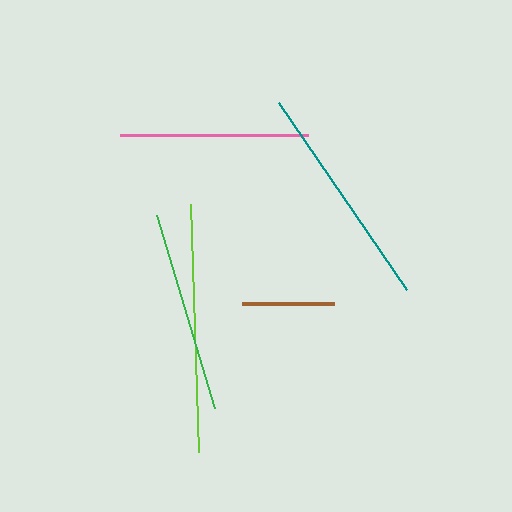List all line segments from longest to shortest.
From longest to shortest: lime, teal, green, pink, brown.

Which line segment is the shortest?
The brown line is the shortest at approximately 92 pixels.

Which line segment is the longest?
The lime line is the longest at approximately 249 pixels.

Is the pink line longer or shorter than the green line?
The green line is longer than the pink line.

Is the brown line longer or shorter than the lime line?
The lime line is longer than the brown line.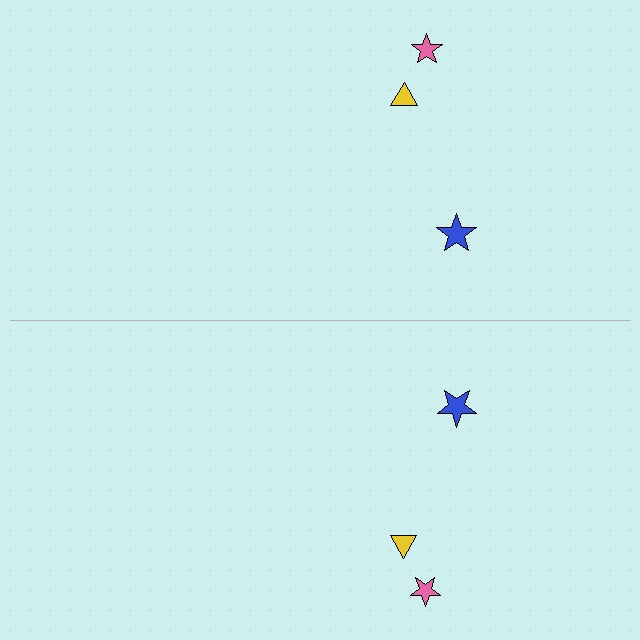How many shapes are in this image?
There are 6 shapes in this image.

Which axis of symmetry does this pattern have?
The pattern has a horizontal axis of symmetry running through the center of the image.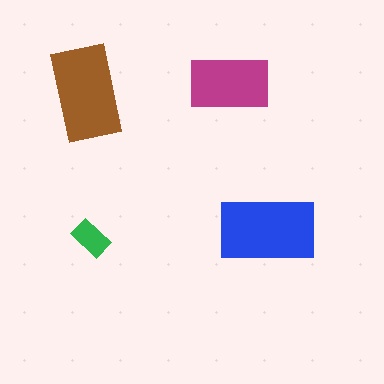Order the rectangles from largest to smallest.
the blue one, the brown one, the magenta one, the green one.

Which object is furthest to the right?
The blue rectangle is rightmost.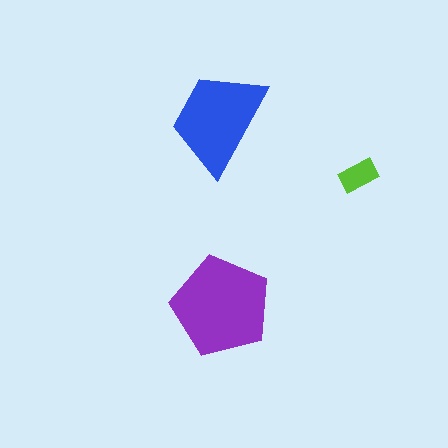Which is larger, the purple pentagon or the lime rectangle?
The purple pentagon.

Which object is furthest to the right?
The lime rectangle is rightmost.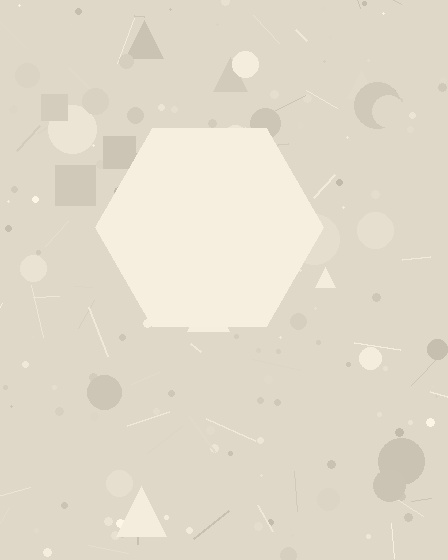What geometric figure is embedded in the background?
A hexagon is embedded in the background.